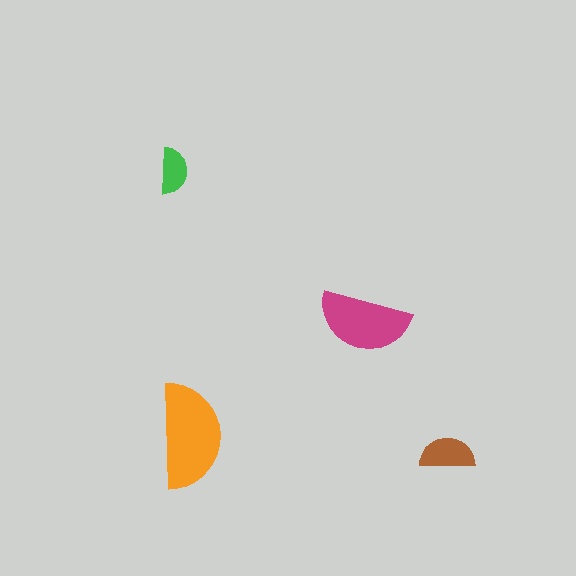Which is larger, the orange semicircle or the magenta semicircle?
The orange one.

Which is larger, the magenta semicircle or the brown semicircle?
The magenta one.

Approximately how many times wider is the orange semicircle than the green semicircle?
About 2.5 times wider.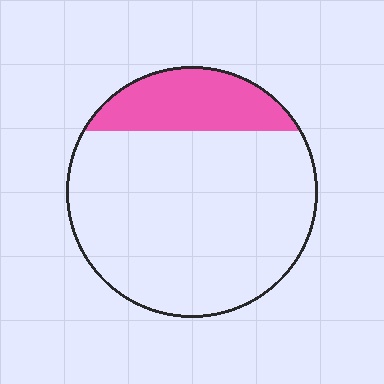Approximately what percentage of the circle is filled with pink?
Approximately 20%.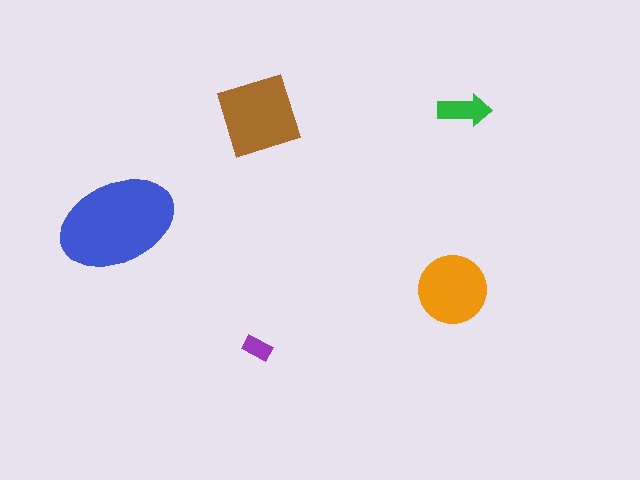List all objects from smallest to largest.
The purple rectangle, the green arrow, the orange circle, the brown diamond, the blue ellipse.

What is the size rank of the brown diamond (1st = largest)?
2nd.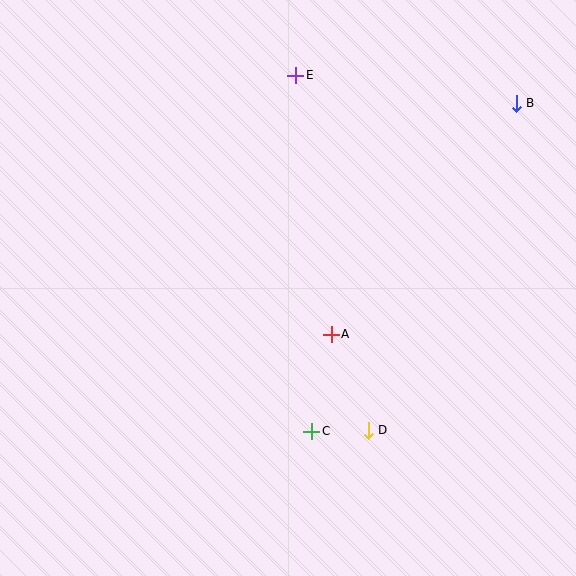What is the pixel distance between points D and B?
The distance between D and B is 359 pixels.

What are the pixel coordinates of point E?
Point E is at (296, 75).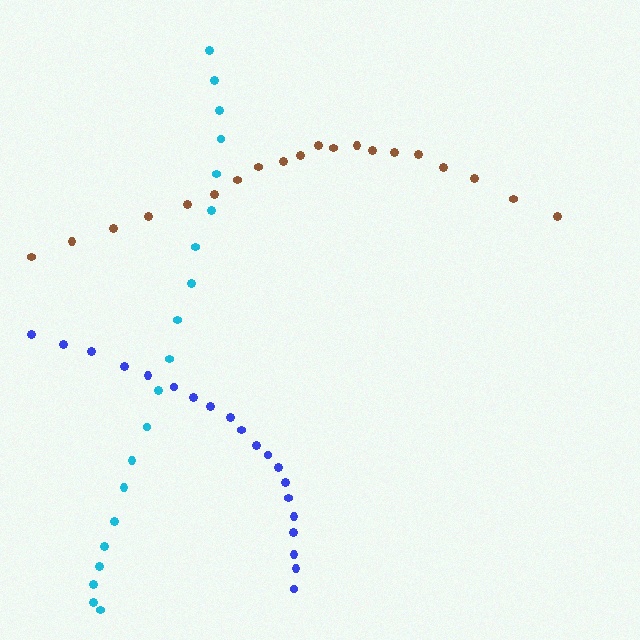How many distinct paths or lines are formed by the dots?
There are 3 distinct paths.